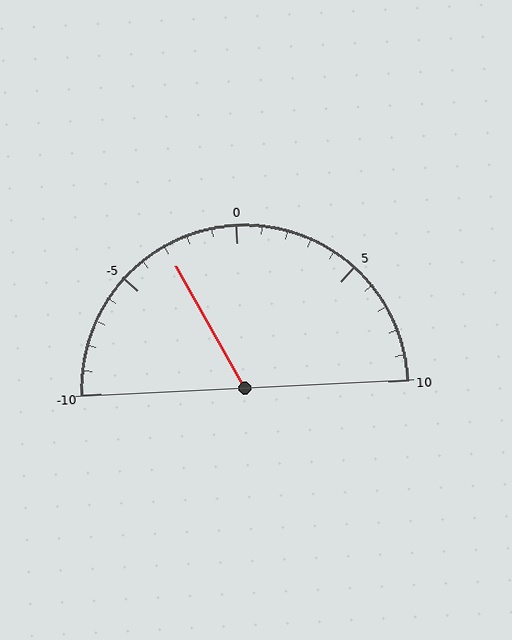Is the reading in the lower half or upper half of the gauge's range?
The reading is in the lower half of the range (-10 to 10).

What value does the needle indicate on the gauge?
The needle indicates approximately -3.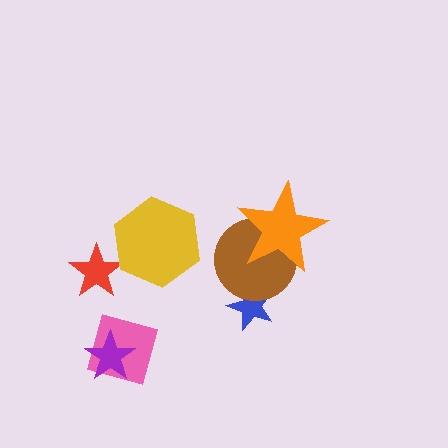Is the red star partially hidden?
No, no other shape covers it.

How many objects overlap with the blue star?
1 object overlaps with the blue star.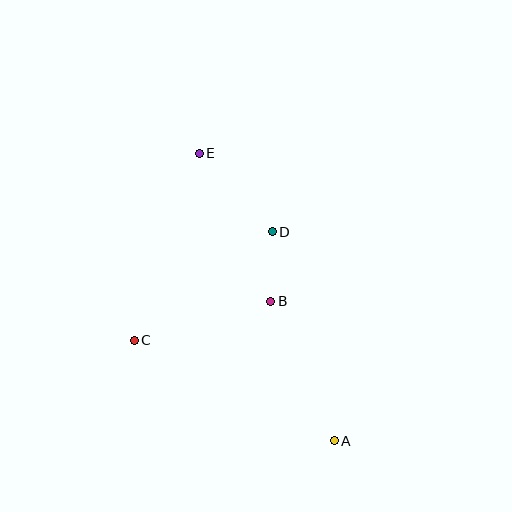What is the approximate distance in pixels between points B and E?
The distance between B and E is approximately 164 pixels.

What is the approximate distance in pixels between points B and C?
The distance between B and C is approximately 142 pixels.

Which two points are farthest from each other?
Points A and E are farthest from each other.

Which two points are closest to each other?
Points B and D are closest to each other.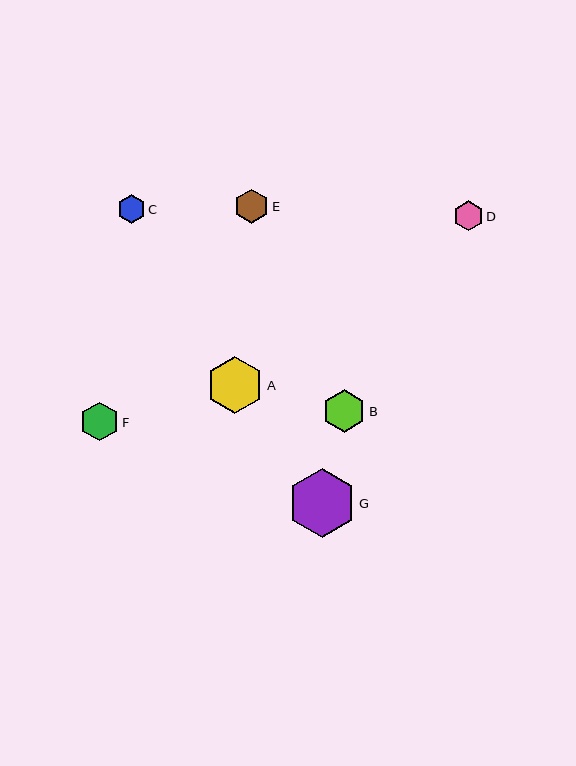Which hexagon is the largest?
Hexagon G is the largest with a size of approximately 69 pixels.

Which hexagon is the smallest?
Hexagon C is the smallest with a size of approximately 28 pixels.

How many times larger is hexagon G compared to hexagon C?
Hexagon G is approximately 2.4 times the size of hexagon C.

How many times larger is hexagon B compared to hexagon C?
Hexagon B is approximately 1.5 times the size of hexagon C.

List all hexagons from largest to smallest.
From largest to smallest: G, A, B, F, E, D, C.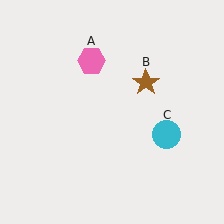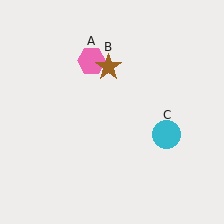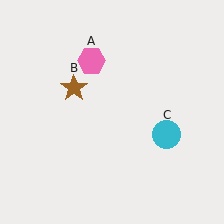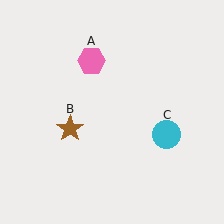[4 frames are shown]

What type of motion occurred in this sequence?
The brown star (object B) rotated counterclockwise around the center of the scene.